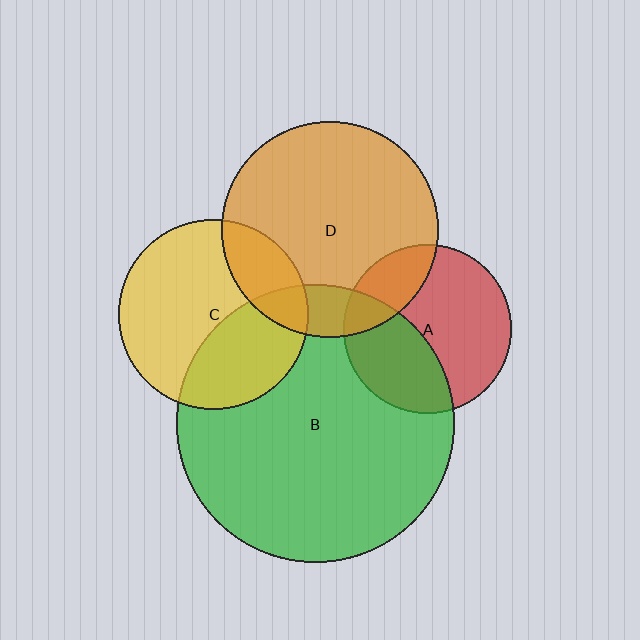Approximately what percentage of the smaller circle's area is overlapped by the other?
Approximately 35%.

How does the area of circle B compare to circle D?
Approximately 1.7 times.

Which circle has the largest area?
Circle B (green).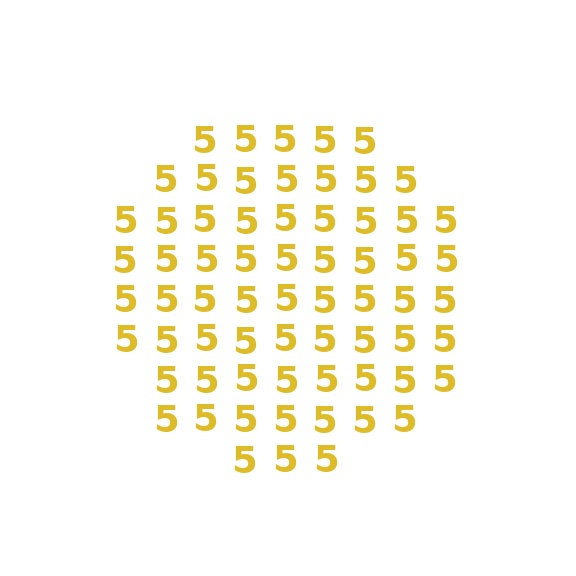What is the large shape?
The large shape is a circle.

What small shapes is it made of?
It is made of small digit 5's.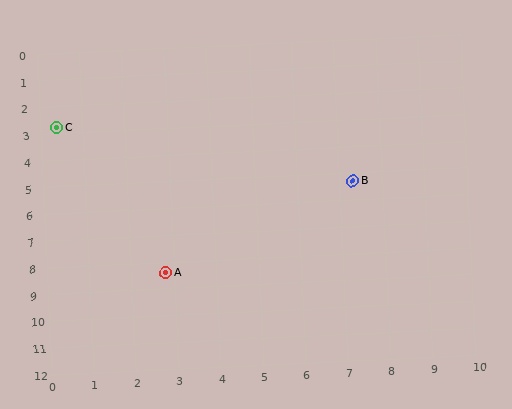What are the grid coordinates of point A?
Point A is at approximately (2.8, 8.4).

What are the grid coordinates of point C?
Point C is at approximately (0.4, 2.8).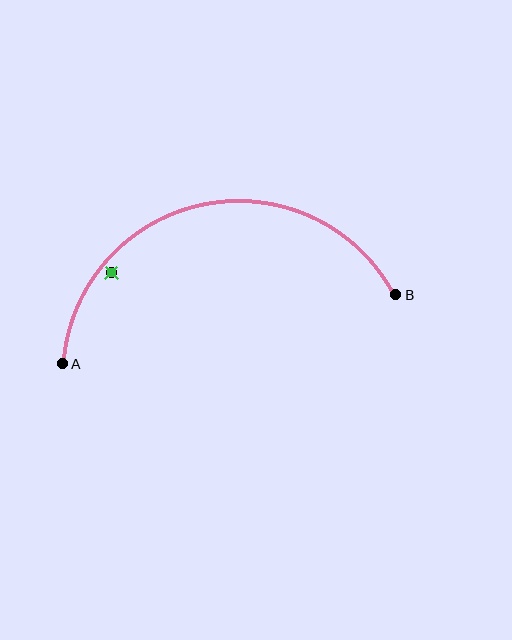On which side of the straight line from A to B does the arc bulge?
The arc bulges above the straight line connecting A and B.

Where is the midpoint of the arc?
The arc midpoint is the point on the curve farthest from the straight line joining A and B. It sits above that line.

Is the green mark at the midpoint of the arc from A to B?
No — the green mark does not lie on the arc at all. It sits slightly inside the curve.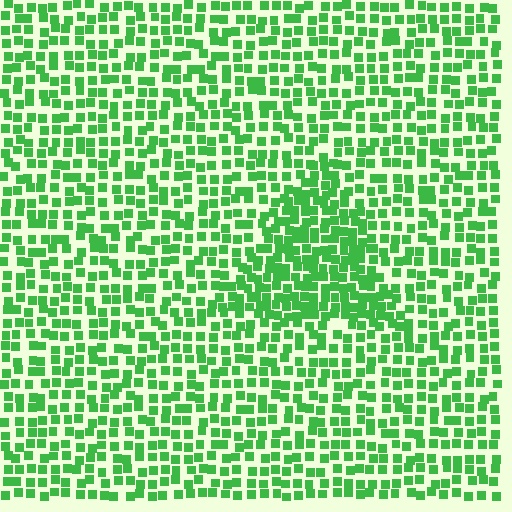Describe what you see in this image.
The image contains small green elements arranged at two different densities. A triangle-shaped region is visible where the elements are more densely packed than the surrounding area.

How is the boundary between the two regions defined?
The boundary is defined by a change in element density (approximately 1.7x ratio). All elements are the same color, size, and shape.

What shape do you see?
I see a triangle.